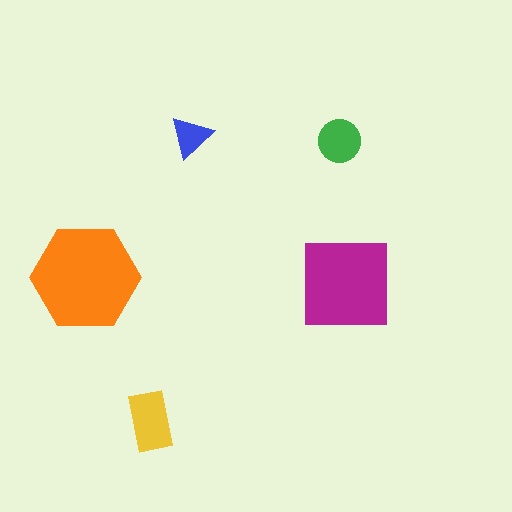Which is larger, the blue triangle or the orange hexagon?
The orange hexagon.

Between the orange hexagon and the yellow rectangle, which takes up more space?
The orange hexagon.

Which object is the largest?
The orange hexagon.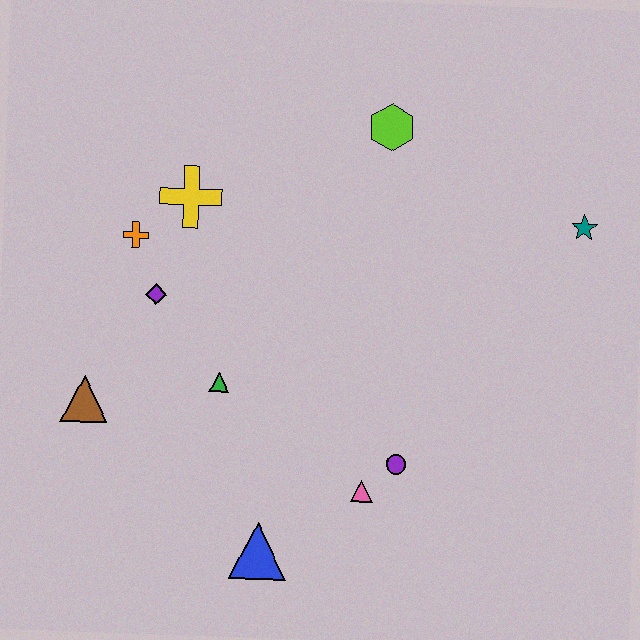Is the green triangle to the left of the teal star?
Yes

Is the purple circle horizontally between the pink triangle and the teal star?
Yes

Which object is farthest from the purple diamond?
The teal star is farthest from the purple diamond.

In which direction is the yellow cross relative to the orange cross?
The yellow cross is to the right of the orange cross.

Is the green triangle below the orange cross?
Yes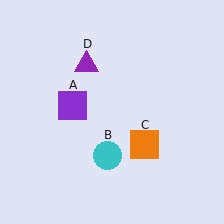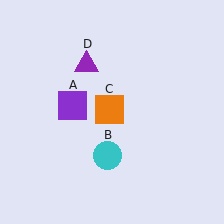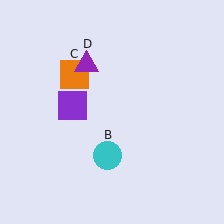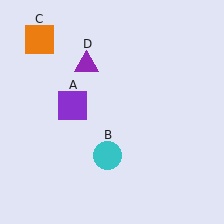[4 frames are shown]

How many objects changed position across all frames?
1 object changed position: orange square (object C).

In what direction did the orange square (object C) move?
The orange square (object C) moved up and to the left.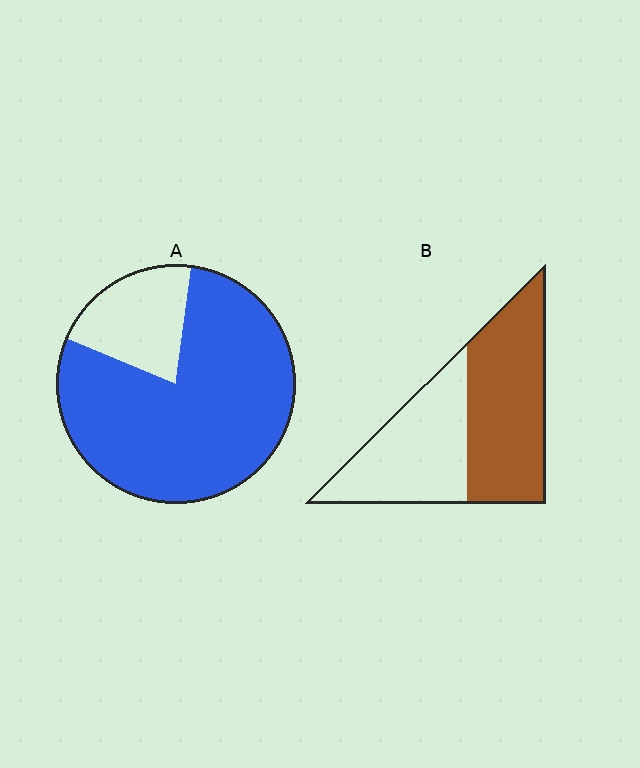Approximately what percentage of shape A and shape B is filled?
A is approximately 80% and B is approximately 55%.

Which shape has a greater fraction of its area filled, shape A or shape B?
Shape A.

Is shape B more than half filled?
Yes.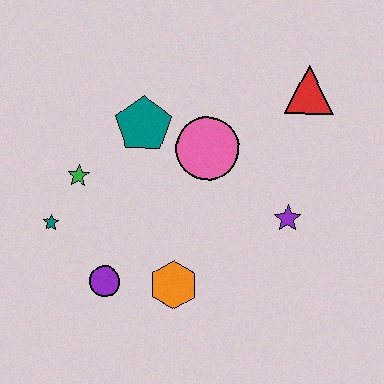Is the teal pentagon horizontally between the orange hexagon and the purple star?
No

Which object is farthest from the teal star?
The red triangle is farthest from the teal star.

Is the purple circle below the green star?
Yes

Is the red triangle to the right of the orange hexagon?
Yes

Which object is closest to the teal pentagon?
The pink circle is closest to the teal pentagon.